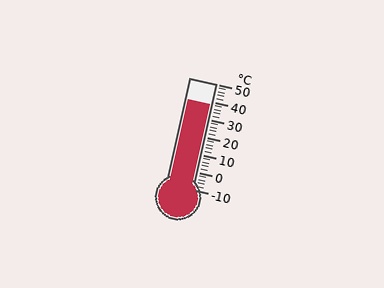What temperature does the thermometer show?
The thermometer shows approximately 38°C.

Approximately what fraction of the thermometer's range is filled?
The thermometer is filled to approximately 80% of its range.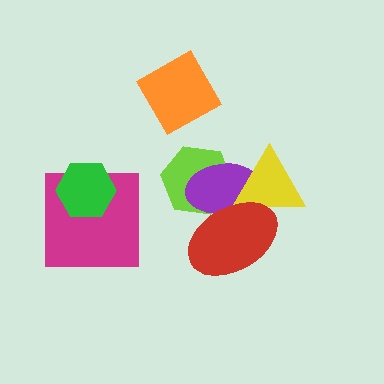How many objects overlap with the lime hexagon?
2 objects overlap with the lime hexagon.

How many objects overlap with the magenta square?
1 object overlaps with the magenta square.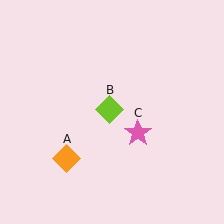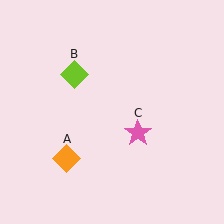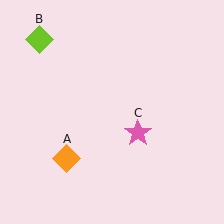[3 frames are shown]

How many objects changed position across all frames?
1 object changed position: lime diamond (object B).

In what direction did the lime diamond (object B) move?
The lime diamond (object B) moved up and to the left.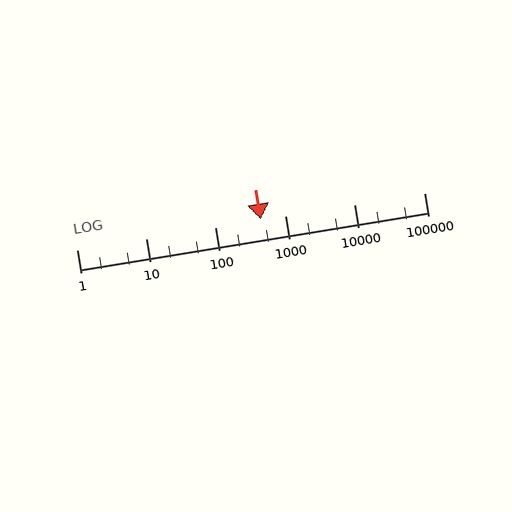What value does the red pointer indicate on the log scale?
The pointer indicates approximately 440.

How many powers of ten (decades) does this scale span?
The scale spans 5 decades, from 1 to 100000.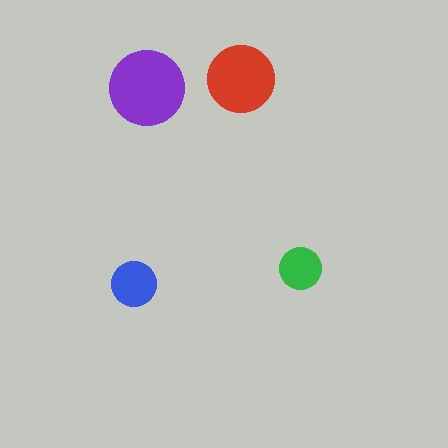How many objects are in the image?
There are 4 objects in the image.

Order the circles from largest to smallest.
the purple one, the red one, the blue one, the green one.